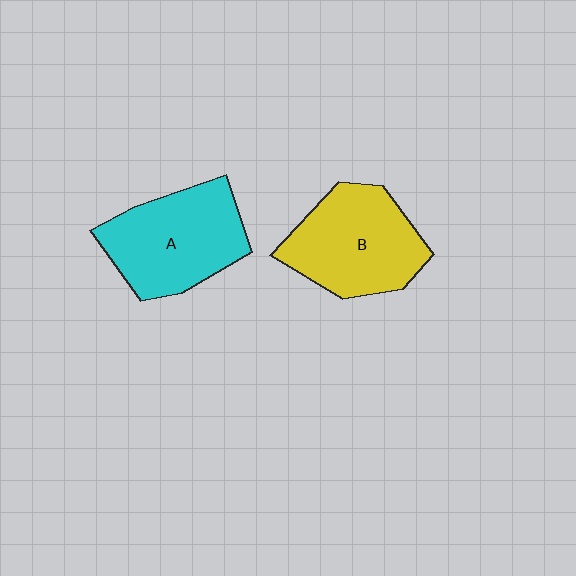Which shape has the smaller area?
Shape B (yellow).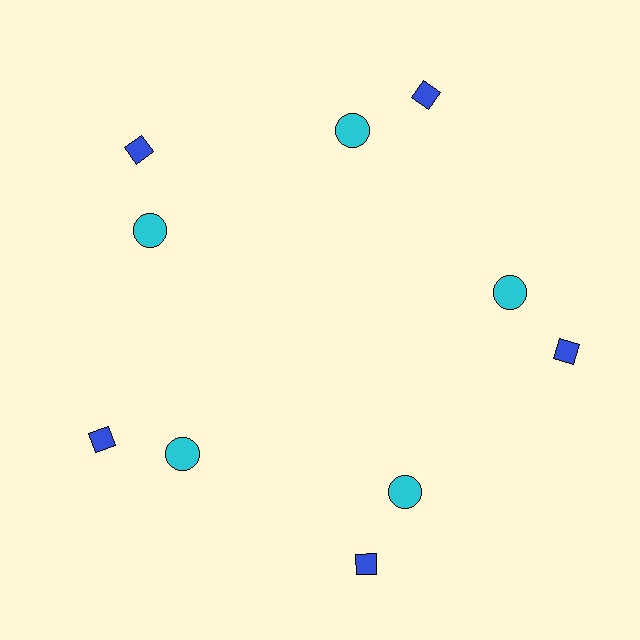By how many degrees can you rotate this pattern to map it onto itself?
The pattern maps onto itself every 72 degrees of rotation.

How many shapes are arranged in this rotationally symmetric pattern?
There are 10 shapes, arranged in 5 groups of 2.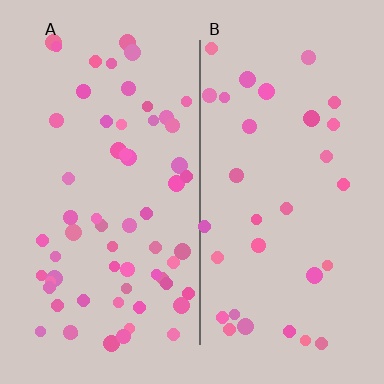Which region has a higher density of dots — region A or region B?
A (the left).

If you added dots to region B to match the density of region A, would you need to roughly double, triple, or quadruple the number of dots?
Approximately double.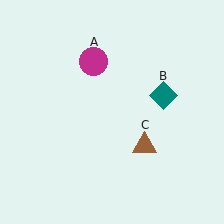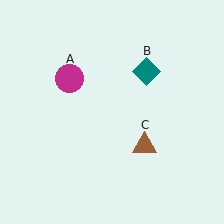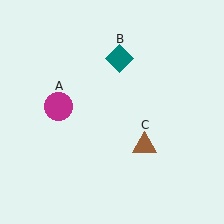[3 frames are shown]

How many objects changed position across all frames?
2 objects changed position: magenta circle (object A), teal diamond (object B).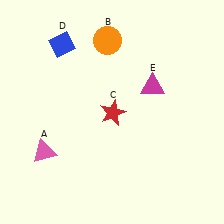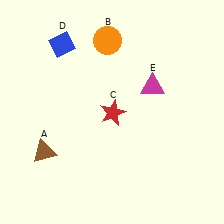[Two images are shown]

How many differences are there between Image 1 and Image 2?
There is 1 difference between the two images.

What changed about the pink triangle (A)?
In Image 1, A is pink. In Image 2, it changed to brown.